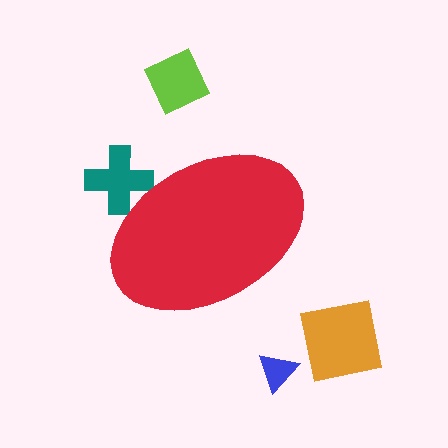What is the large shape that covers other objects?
A red ellipse.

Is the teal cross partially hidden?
Yes, the teal cross is partially hidden behind the red ellipse.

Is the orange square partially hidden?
No, the orange square is fully visible.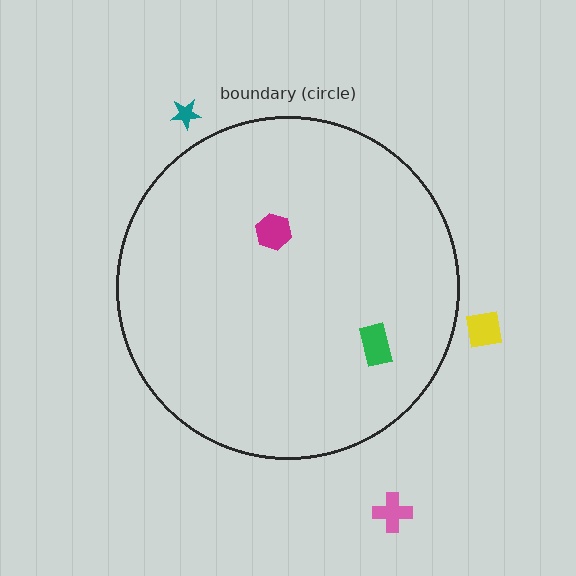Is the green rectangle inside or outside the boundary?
Inside.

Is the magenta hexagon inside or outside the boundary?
Inside.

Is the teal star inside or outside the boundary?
Outside.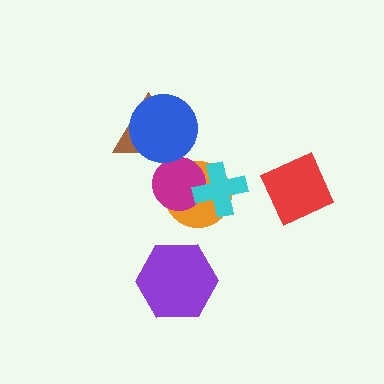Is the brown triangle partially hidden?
Yes, it is partially covered by another shape.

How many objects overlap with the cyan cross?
2 objects overlap with the cyan cross.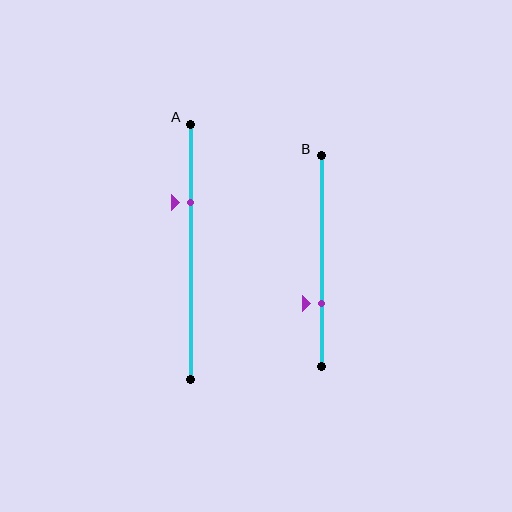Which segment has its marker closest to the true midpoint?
Segment A has its marker closest to the true midpoint.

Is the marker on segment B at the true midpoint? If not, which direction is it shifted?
No, the marker on segment B is shifted downward by about 20% of the segment length.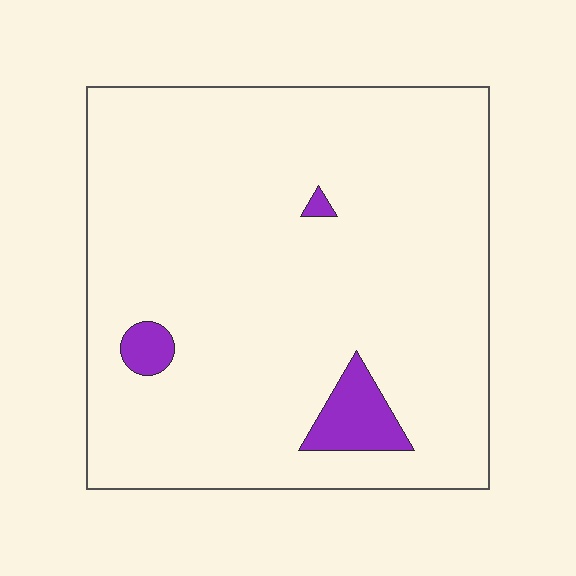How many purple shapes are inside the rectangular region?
3.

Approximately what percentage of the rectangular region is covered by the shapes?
Approximately 5%.